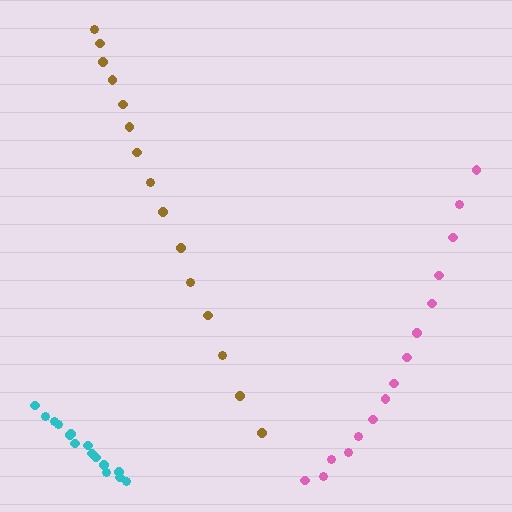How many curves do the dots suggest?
There are 3 distinct paths.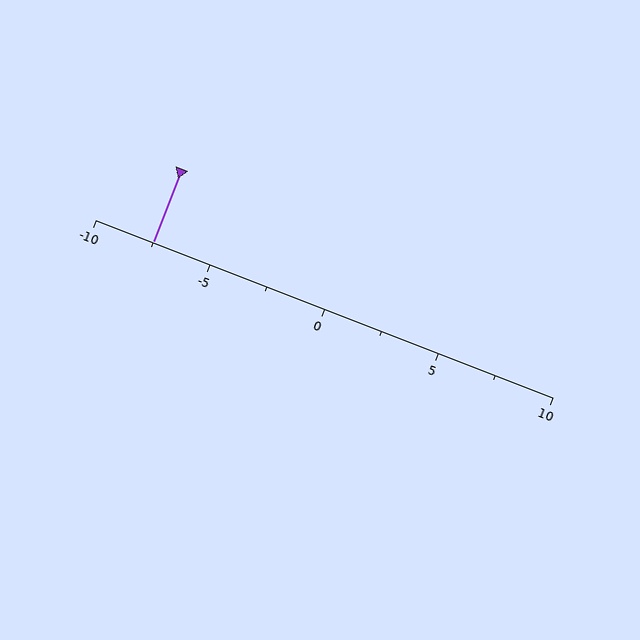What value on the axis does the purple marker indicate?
The marker indicates approximately -7.5.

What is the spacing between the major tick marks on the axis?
The major ticks are spaced 5 apart.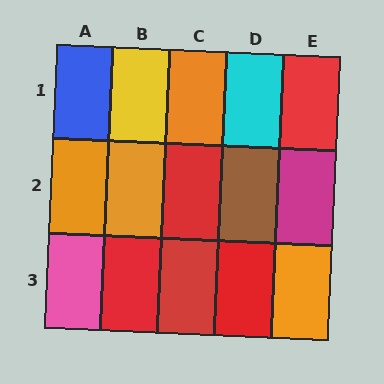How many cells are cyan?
1 cell is cyan.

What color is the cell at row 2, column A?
Orange.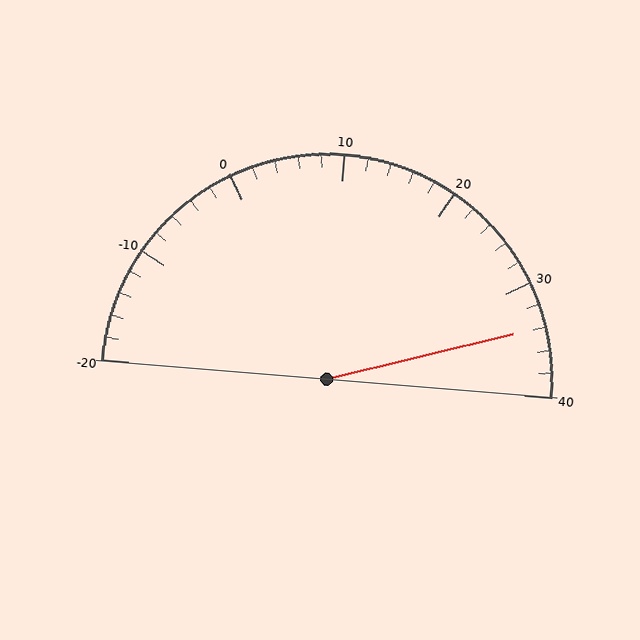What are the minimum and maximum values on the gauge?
The gauge ranges from -20 to 40.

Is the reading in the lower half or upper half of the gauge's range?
The reading is in the upper half of the range (-20 to 40).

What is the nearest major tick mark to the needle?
The nearest major tick mark is 30.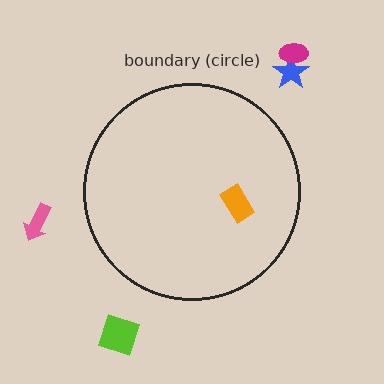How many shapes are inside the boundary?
1 inside, 4 outside.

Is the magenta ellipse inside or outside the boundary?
Outside.